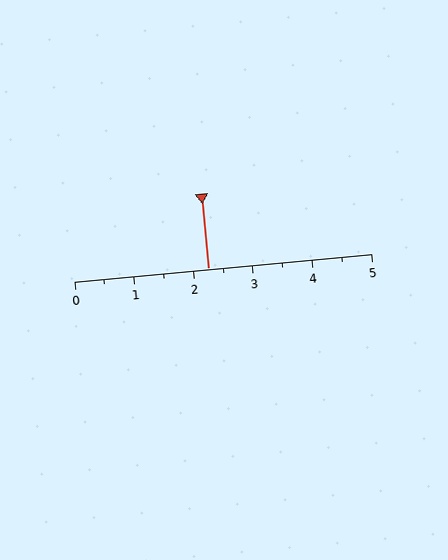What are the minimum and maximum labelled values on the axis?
The axis runs from 0 to 5.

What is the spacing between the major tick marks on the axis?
The major ticks are spaced 1 apart.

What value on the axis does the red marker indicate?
The marker indicates approximately 2.2.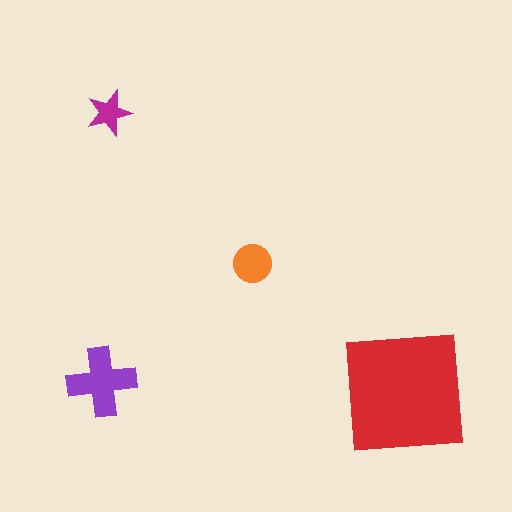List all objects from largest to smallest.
The red square, the purple cross, the orange circle, the magenta star.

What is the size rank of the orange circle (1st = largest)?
3rd.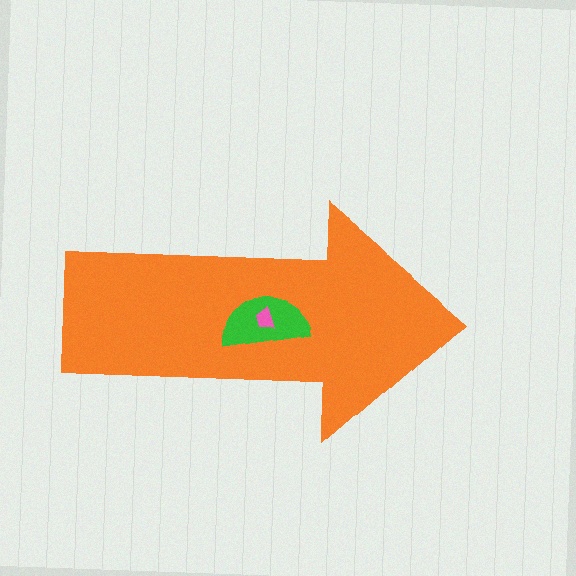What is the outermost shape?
The orange arrow.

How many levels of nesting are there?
3.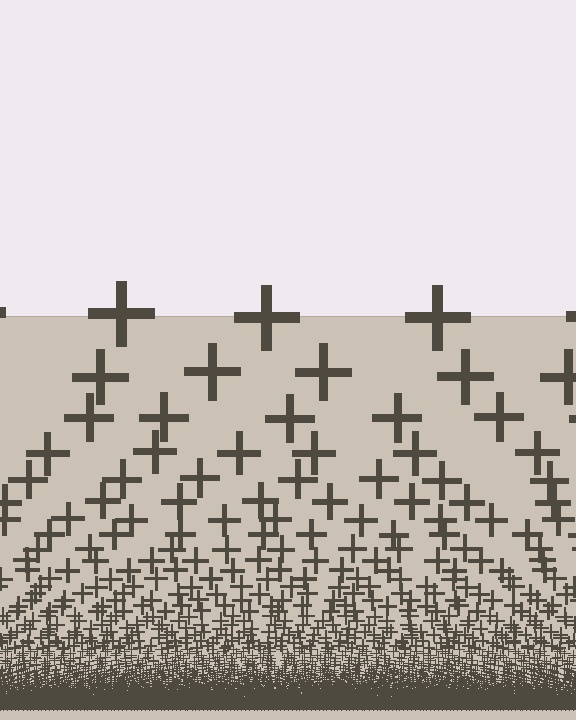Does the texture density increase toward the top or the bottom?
Density increases toward the bottom.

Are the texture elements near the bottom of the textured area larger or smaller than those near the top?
Smaller. The gradient is inverted — elements near the bottom are smaller and denser.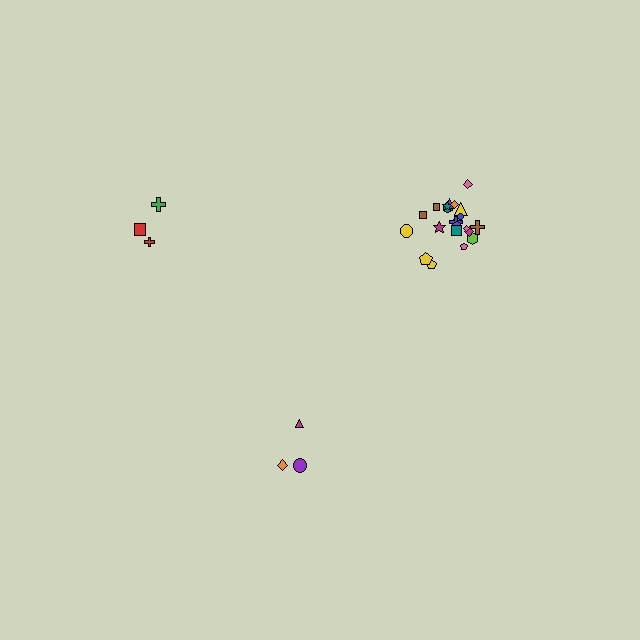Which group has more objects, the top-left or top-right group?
The top-right group.